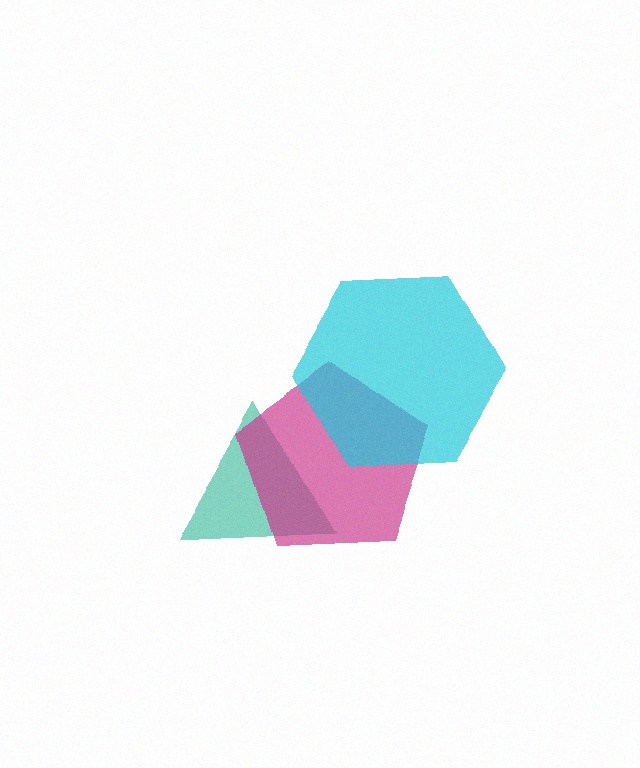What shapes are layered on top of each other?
The layered shapes are: a teal triangle, a magenta pentagon, a cyan hexagon.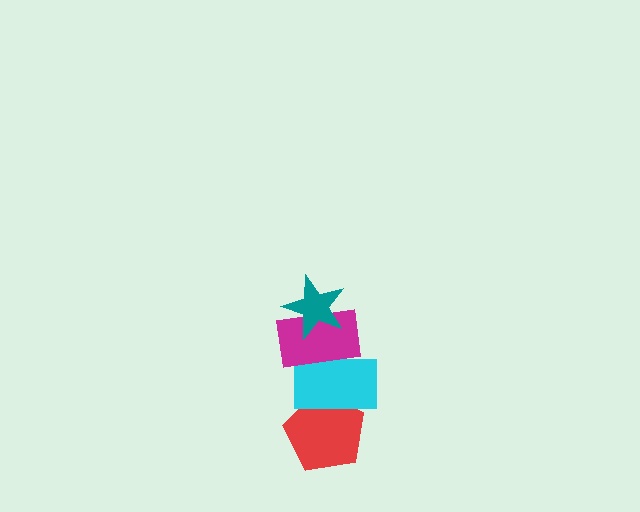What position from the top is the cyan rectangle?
The cyan rectangle is 3rd from the top.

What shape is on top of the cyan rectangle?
The magenta rectangle is on top of the cyan rectangle.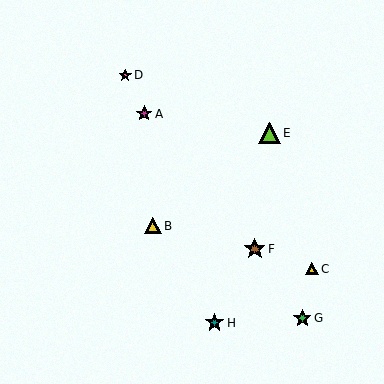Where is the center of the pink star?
The center of the pink star is at (125, 75).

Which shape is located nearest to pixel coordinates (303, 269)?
The yellow triangle (labeled C) at (312, 269) is nearest to that location.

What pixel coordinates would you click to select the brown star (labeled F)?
Click at (255, 249) to select the brown star F.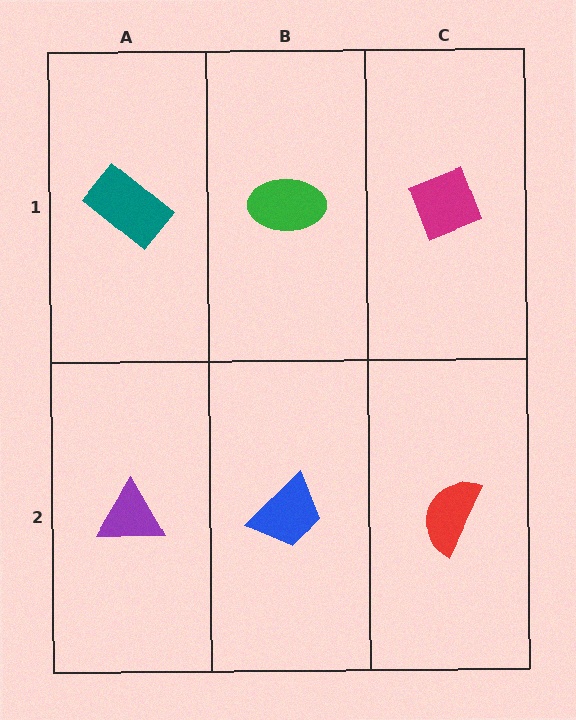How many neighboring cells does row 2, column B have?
3.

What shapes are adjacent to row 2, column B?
A green ellipse (row 1, column B), a purple triangle (row 2, column A), a red semicircle (row 2, column C).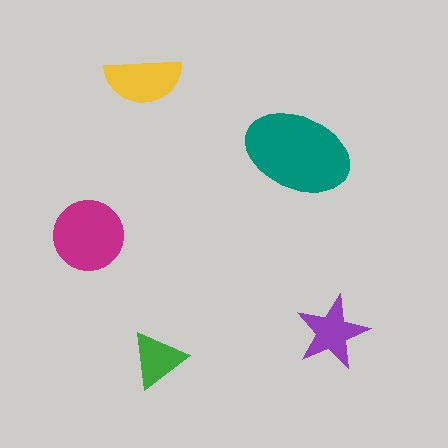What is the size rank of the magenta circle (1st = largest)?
2nd.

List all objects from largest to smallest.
The teal ellipse, the magenta circle, the yellow semicircle, the purple star, the green triangle.